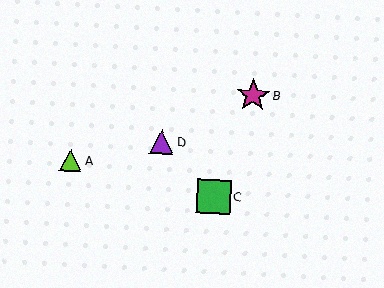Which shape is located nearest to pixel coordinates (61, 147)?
The lime triangle (labeled A) at (70, 160) is nearest to that location.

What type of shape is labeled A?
Shape A is a lime triangle.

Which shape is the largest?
The green square (labeled C) is the largest.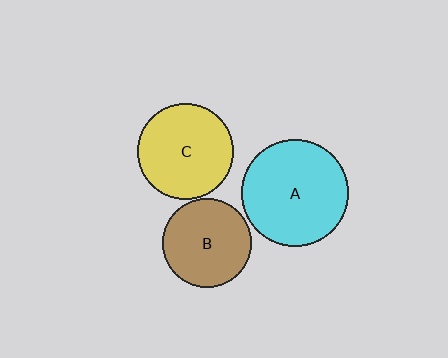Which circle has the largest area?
Circle A (cyan).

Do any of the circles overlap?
No, none of the circles overlap.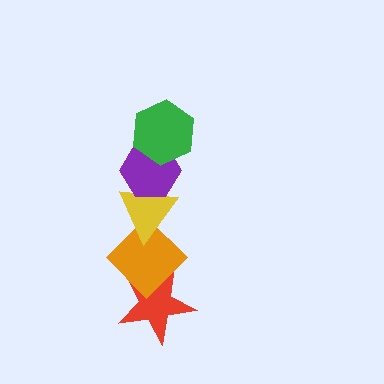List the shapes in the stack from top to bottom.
From top to bottom: the green hexagon, the purple hexagon, the yellow triangle, the orange diamond, the red star.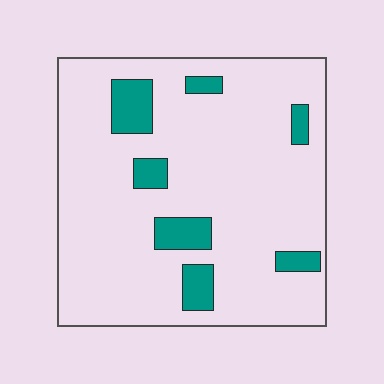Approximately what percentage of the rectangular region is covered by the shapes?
Approximately 15%.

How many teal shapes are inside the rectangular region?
7.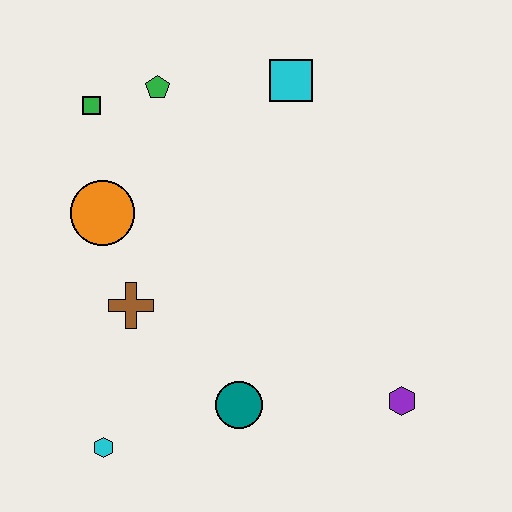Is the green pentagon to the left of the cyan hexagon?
No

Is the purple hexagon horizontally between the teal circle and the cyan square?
No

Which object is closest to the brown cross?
The orange circle is closest to the brown cross.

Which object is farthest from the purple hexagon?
The green square is farthest from the purple hexagon.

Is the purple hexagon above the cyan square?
No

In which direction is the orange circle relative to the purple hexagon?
The orange circle is to the left of the purple hexagon.